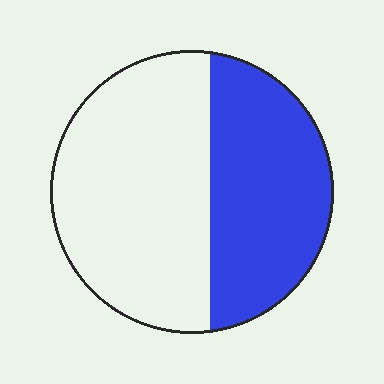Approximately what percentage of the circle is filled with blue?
Approximately 40%.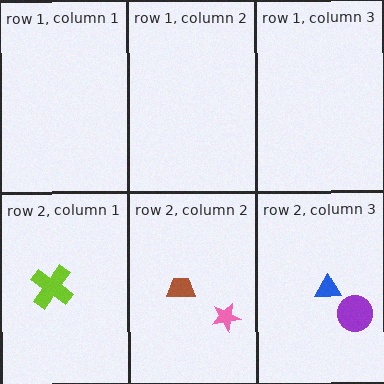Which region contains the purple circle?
The row 2, column 3 region.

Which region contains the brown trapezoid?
The row 2, column 2 region.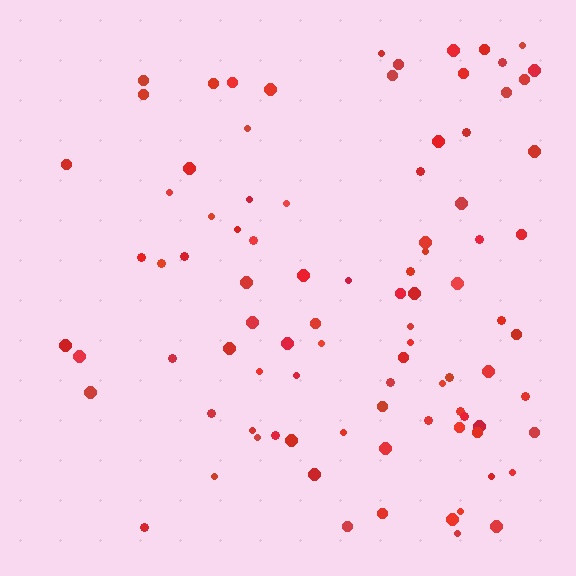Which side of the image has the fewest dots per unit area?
The left.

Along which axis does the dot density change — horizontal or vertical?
Horizontal.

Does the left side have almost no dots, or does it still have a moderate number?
Still a moderate number, just noticeably fewer than the right.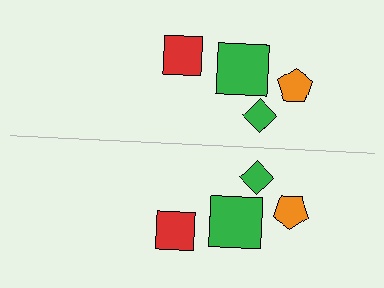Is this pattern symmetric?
Yes, this pattern has bilateral (reflection) symmetry.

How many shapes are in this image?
There are 8 shapes in this image.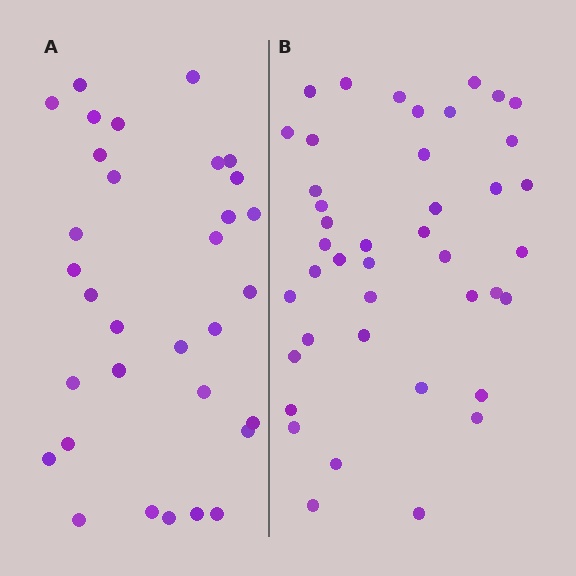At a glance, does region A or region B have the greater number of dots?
Region B (the right region) has more dots.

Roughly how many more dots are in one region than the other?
Region B has roughly 10 or so more dots than region A.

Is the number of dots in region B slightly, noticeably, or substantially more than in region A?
Region B has noticeably more, but not dramatically so. The ratio is roughly 1.3 to 1.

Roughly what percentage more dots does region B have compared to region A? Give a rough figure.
About 30% more.